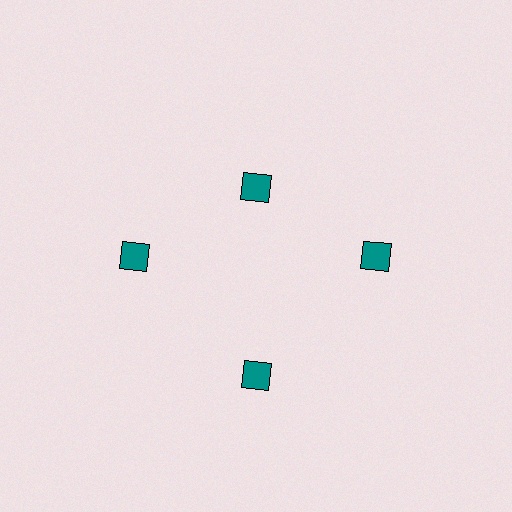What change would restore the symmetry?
The symmetry would be restored by moving it outward, back onto the ring so that all 4 diamonds sit at equal angles and equal distance from the center.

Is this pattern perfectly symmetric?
No. The 4 teal diamonds are arranged in a ring, but one element near the 12 o'clock position is pulled inward toward the center, breaking the 4-fold rotational symmetry.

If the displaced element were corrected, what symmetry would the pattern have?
It would have 4-fold rotational symmetry — the pattern would map onto itself every 90 degrees.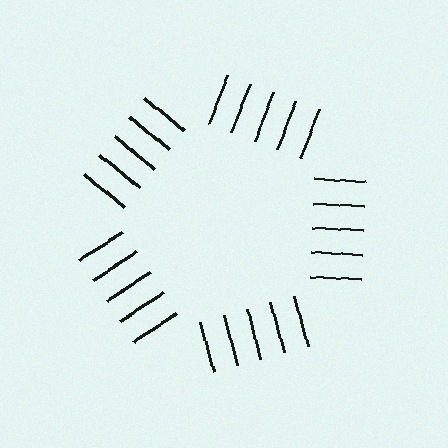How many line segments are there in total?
25 — 5 along each of the 5 edges.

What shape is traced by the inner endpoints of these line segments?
An illusory pentagon — the line segments terminate on its edges but no continuous stroke is drawn.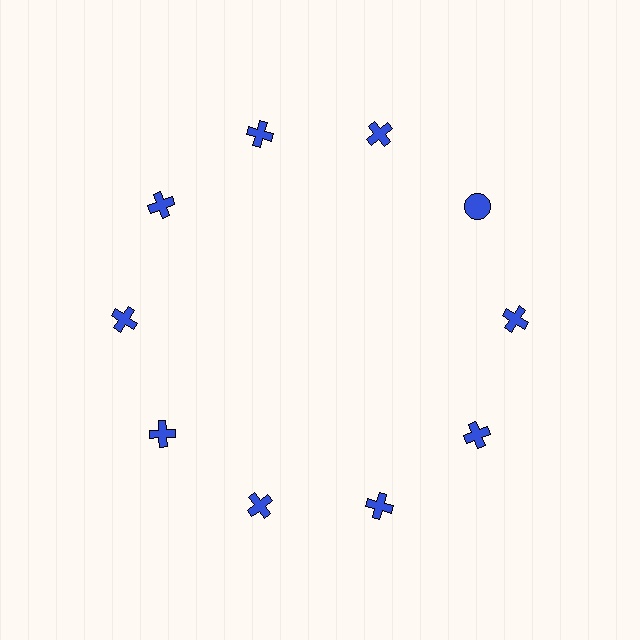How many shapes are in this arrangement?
There are 10 shapes arranged in a ring pattern.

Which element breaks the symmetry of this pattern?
The blue circle at roughly the 2 o'clock position breaks the symmetry. All other shapes are blue crosses.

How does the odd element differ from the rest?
It has a different shape: circle instead of cross.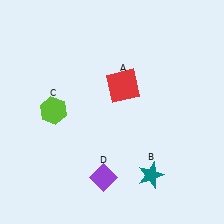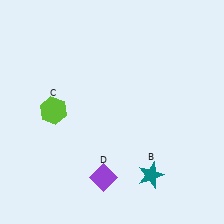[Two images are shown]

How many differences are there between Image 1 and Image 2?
There is 1 difference between the two images.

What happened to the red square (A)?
The red square (A) was removed in Image 2. It was in the top-right area of Image 1.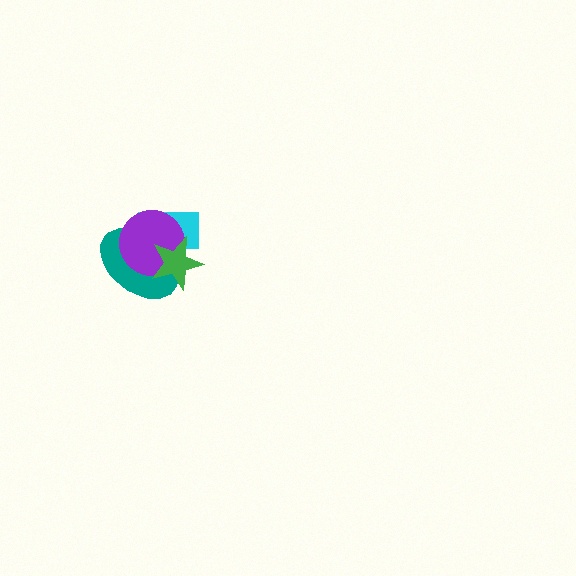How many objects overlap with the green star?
3 objects overlap with the green star.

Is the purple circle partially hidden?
Yes, it is partially covered by another shape.